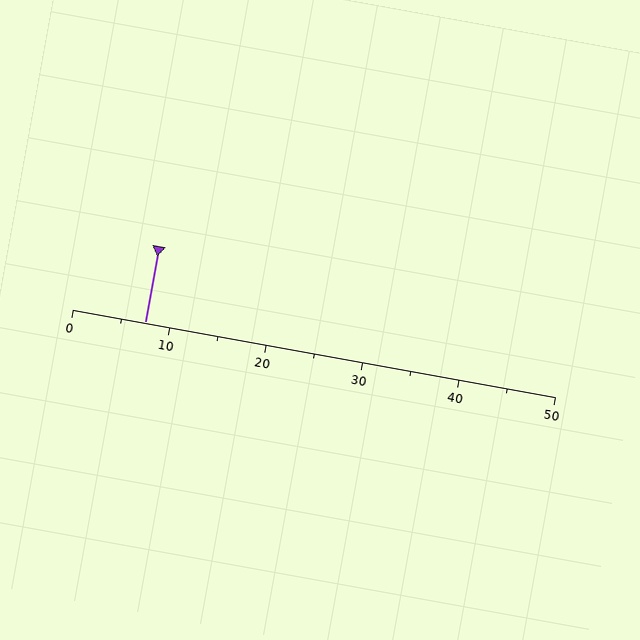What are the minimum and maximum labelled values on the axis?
The axis runs from 0 to 50.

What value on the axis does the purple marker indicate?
The marker indicates approximately 7.5.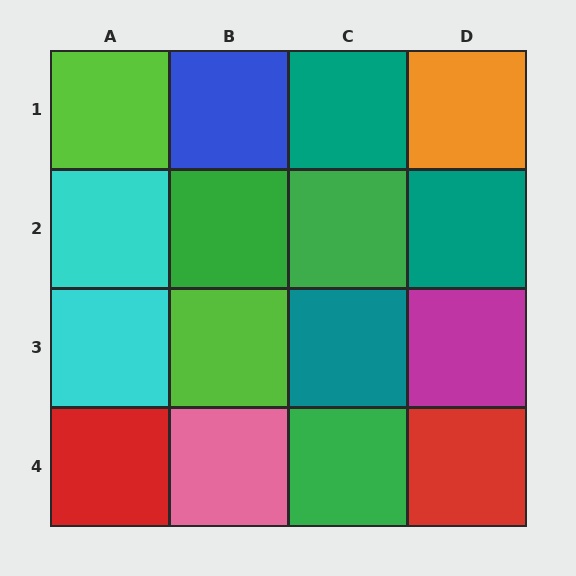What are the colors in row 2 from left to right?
Cyan, green, green, teal.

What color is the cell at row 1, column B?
Blue.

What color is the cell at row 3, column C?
Teal.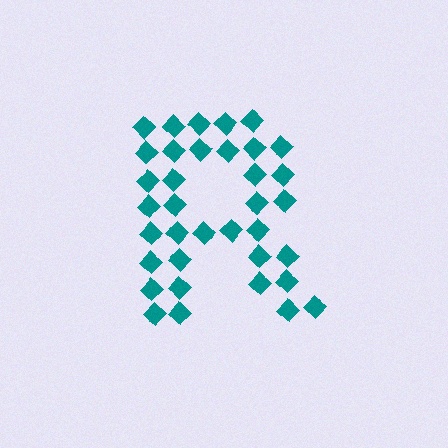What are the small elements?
The small elements are diamonds.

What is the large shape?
The large shape is the letter R.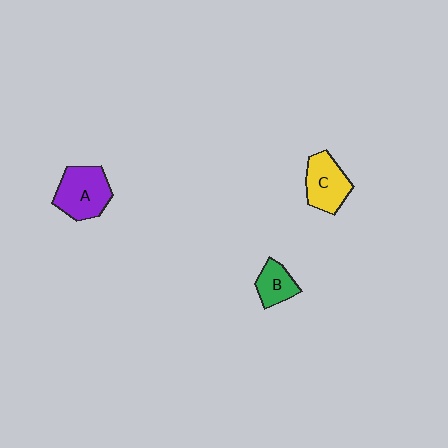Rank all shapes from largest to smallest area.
From largest to smallest: A (purple), C (yellow), B (green).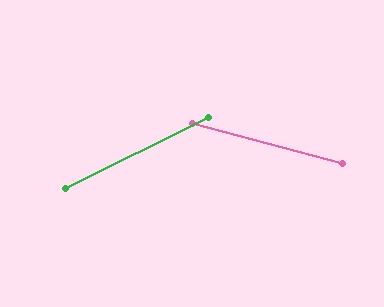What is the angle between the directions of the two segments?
Approximately 41 degrees.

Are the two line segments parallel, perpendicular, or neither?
Neither parallel nor perpendicular — they differ by about 41°.